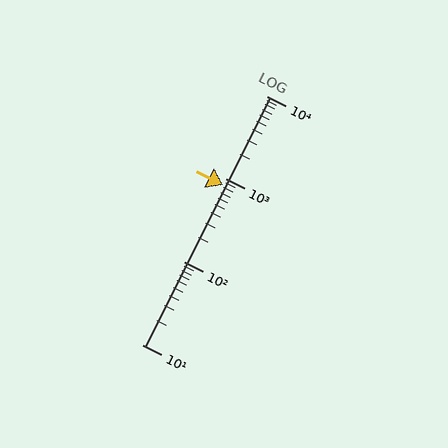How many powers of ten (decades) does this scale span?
The scale spans 3 decades, from 10 to 10000.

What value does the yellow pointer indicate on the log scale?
The pointer indicates approximately 850.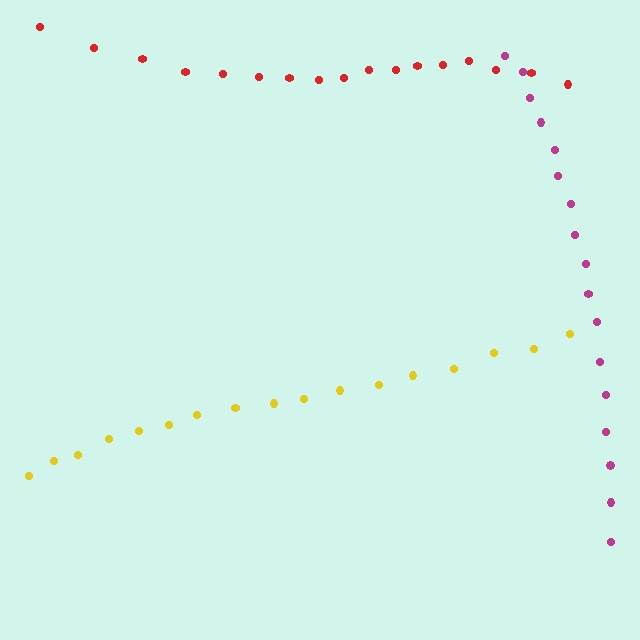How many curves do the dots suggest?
There are 3 distinct paths.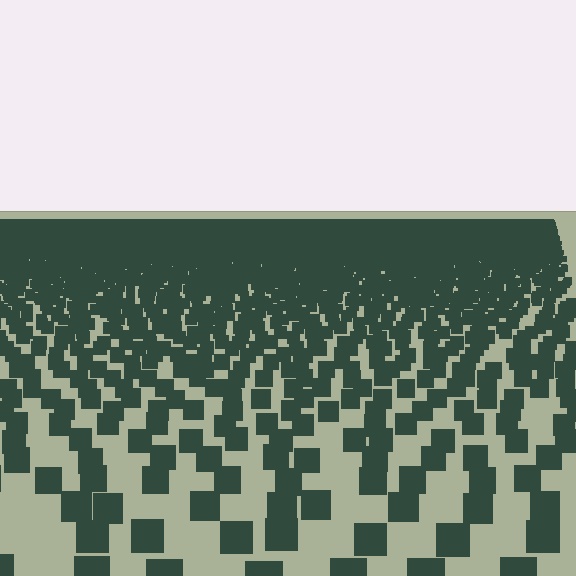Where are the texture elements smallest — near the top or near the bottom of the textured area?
Near the top.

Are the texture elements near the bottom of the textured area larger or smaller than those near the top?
Larger. Near the bottom, elements are closer to the viewer and appear at a bigger on-screen size.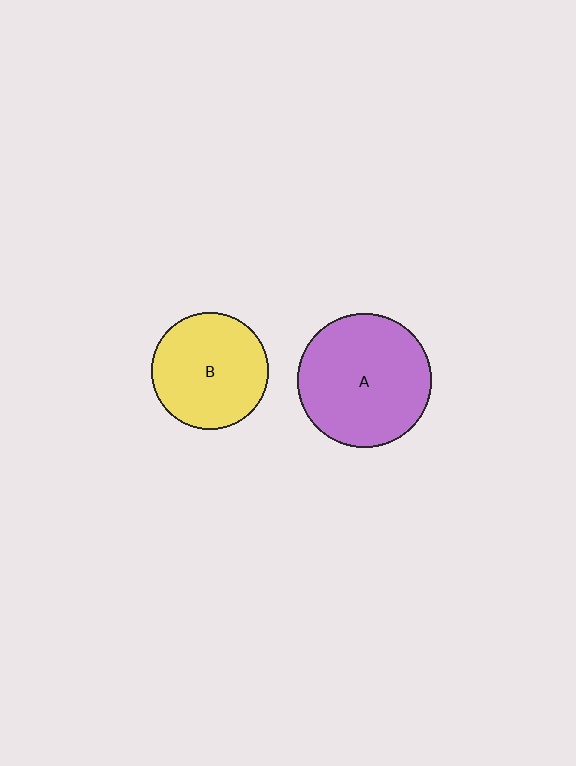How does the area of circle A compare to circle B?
Approximately 1.3 times.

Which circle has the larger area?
Circle A (purple).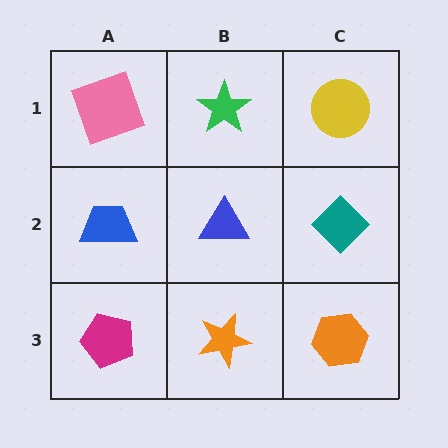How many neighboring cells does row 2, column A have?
3.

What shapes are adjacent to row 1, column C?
A teal diamond (row 2, column C), a green star (row 1, column B).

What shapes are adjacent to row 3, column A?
A blue trapezoid (row 2, column A), an orange star (row 3, column B).